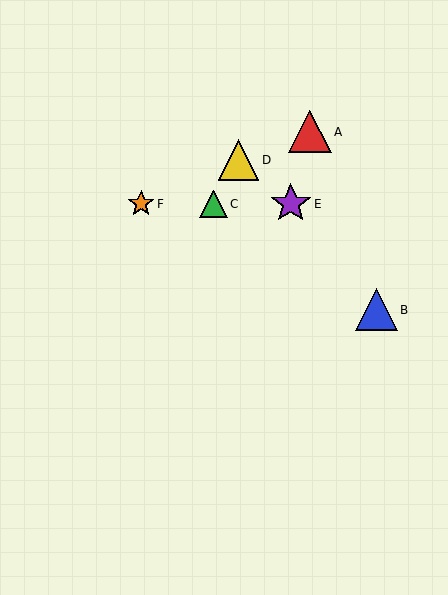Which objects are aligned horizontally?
Objects C, E, F are aligned horizontally.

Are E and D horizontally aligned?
No, E is at y≈204 and D is at y≈160.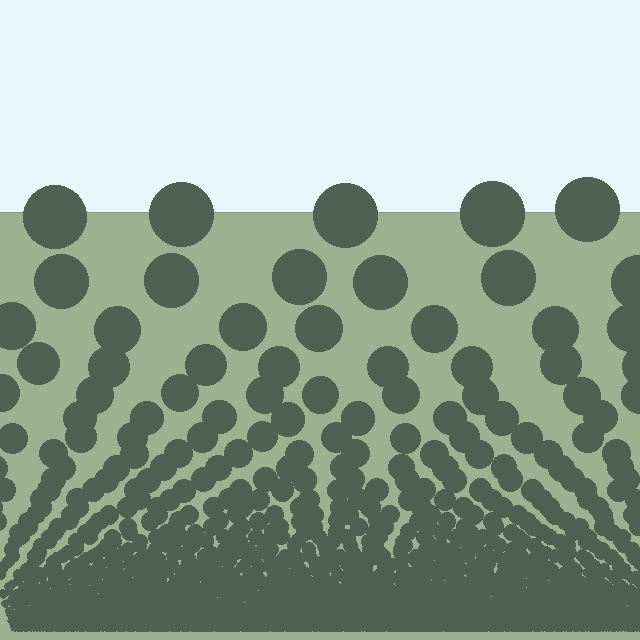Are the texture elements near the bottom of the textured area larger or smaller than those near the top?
Smaller. The gradient is inverted — elements near the bottom are smaller and denser.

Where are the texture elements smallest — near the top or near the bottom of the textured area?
Near the bottom.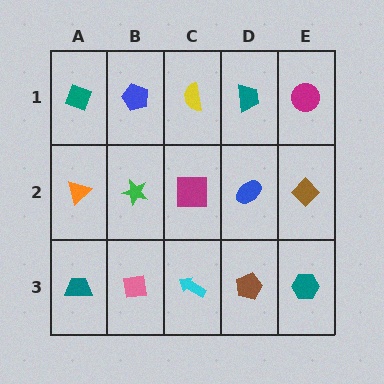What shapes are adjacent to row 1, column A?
An orange triangle (row 2, column A), a blue pentagon (row 1, column B).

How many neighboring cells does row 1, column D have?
3.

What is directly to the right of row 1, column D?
A magenta circle.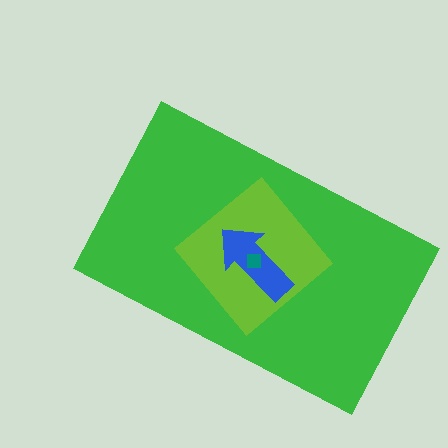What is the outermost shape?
The green rectangle.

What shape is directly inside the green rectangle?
The lime diamond.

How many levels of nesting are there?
4.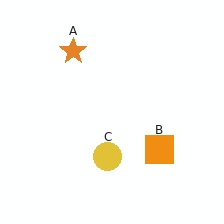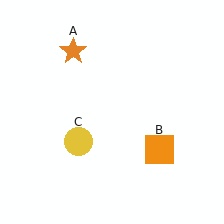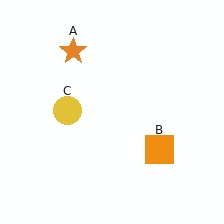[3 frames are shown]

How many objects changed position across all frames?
1 object changed position: yellow circle (object C).